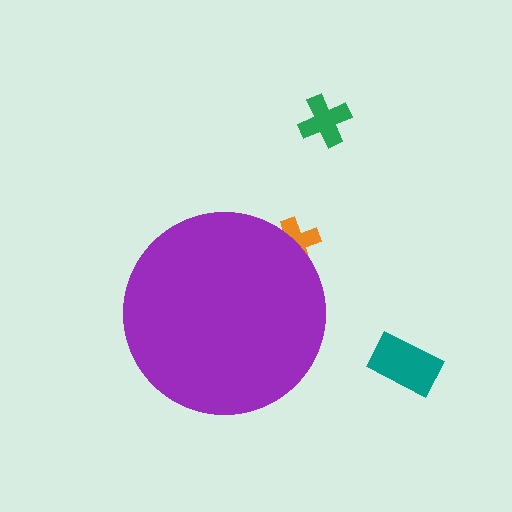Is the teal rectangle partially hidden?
No, the teal rectangle is fully visible.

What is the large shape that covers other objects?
A purple circle.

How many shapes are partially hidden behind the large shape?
1 shape is partially hidden.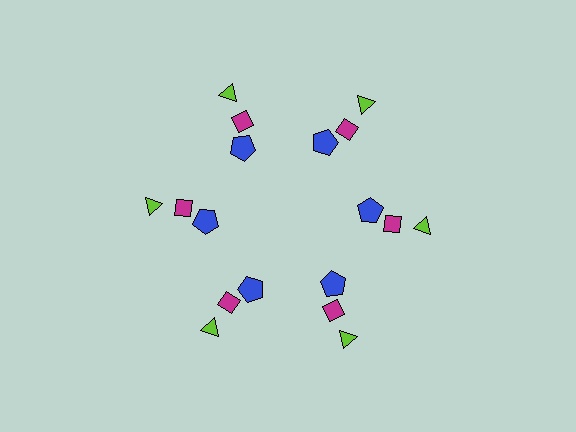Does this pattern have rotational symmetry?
Yes, this pattern has 6-fold rotational symmetry. It looks the same after rotating 60 degrees around the center.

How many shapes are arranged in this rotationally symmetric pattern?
There are 18 shapes, arranged in 6 groups of 3.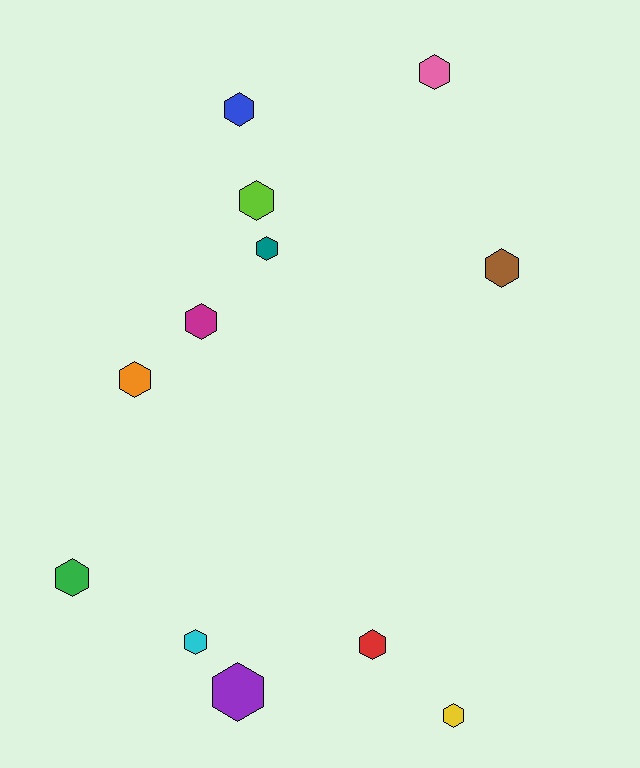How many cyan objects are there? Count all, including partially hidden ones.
There is 1 cyan object.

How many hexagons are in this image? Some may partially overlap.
There are 12 hexagons.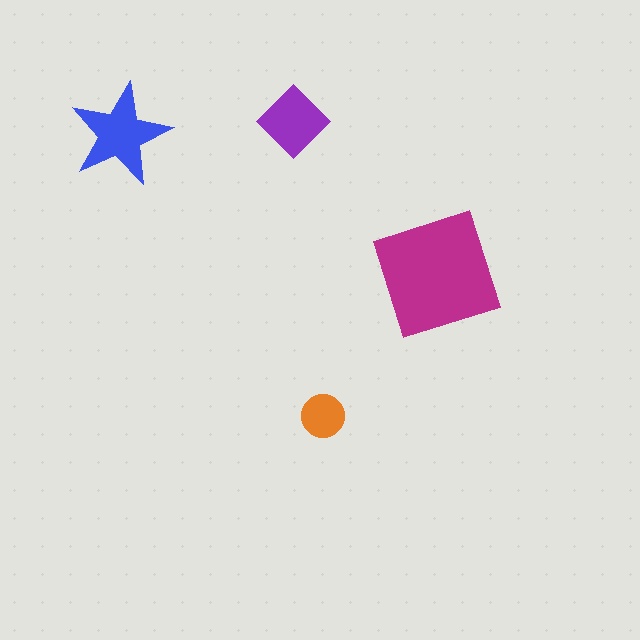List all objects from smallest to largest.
The orange circle, the purple diamond, the blue star, the magenta square.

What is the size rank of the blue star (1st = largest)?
2nd.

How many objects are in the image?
There are 4 objects in the image.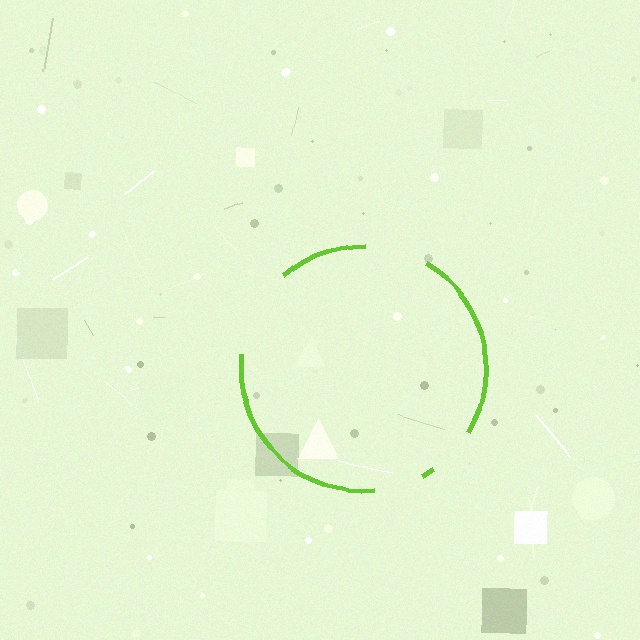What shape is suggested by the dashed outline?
The dashed outline suggests a circle.